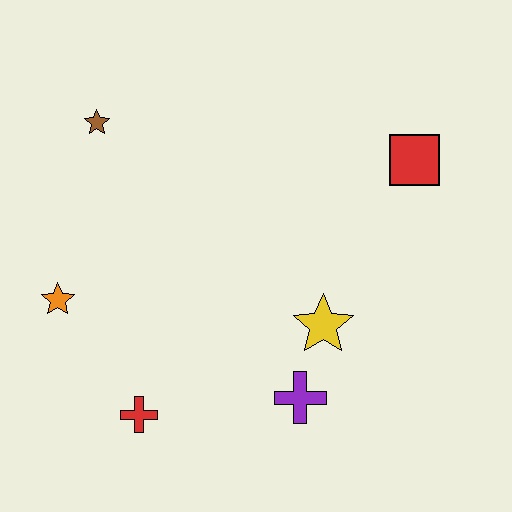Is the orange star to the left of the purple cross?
Yes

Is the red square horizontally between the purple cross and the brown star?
No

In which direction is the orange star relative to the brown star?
The orange star is below the brown star.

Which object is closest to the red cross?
The orange star is closest to the red cross.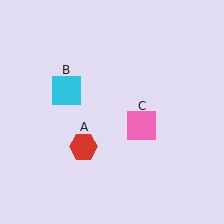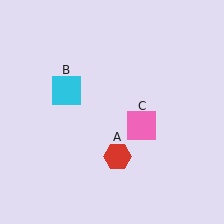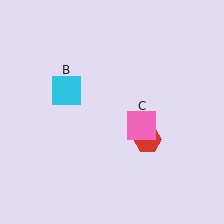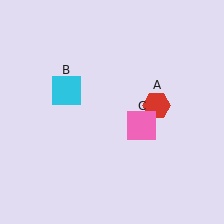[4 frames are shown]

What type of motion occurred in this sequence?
The red hexagon (object A) rotated counterclockwise around the center of the scene.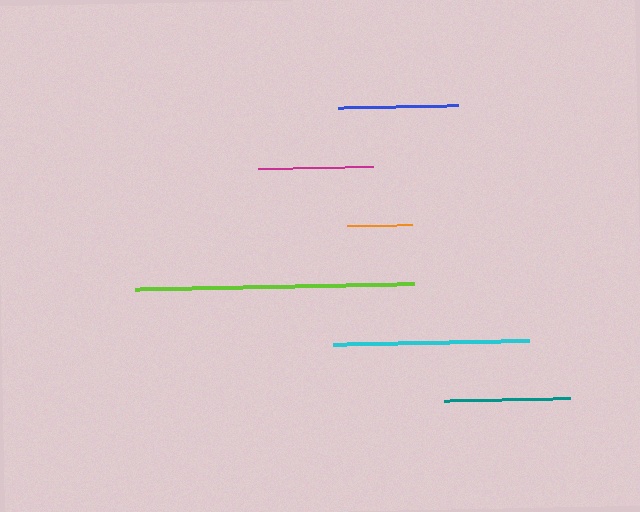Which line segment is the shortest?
The orange line is the shortest at approximately 66 pixels.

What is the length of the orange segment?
The orange segment is approximately 66 pixels long.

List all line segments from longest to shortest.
From longest to shortest: lime, cyan, teal, blue, magenta, orange.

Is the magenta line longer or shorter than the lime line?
The lime line is longer than the magenta line.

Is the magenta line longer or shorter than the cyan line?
The cyan line is longer than the magenta line.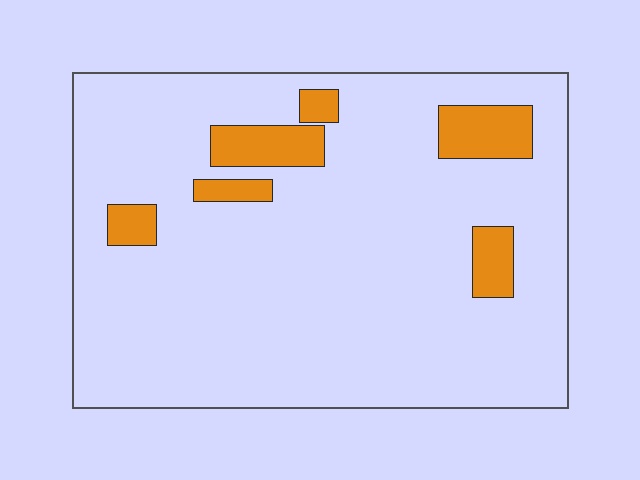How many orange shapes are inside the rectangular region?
6.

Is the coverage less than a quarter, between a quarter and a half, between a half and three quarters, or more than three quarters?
Less than a quarter.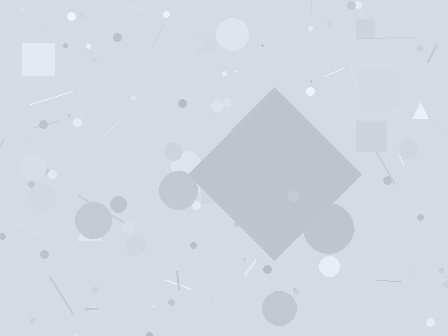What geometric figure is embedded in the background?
A diamond is embedded in the background.